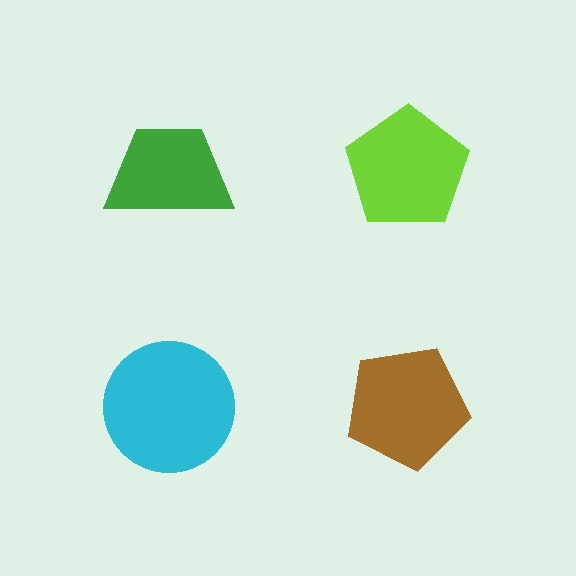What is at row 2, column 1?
A cyan circle.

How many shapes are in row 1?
2 shapes.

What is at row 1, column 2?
A lime pentagon.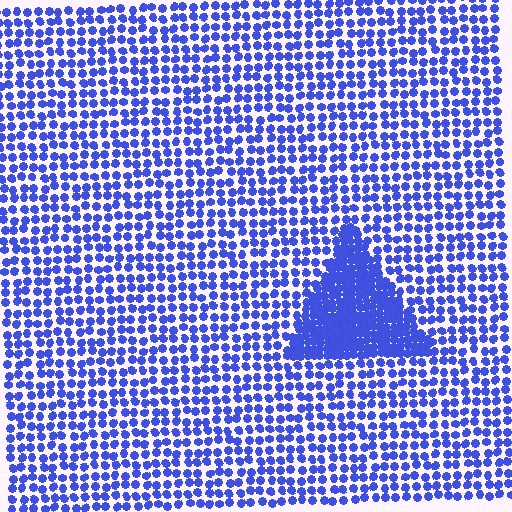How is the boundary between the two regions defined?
The boundary is defined by a change in element density (approximately 2.4x ratio). All elements are the same color, size, and shape.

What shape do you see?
I see a triangle.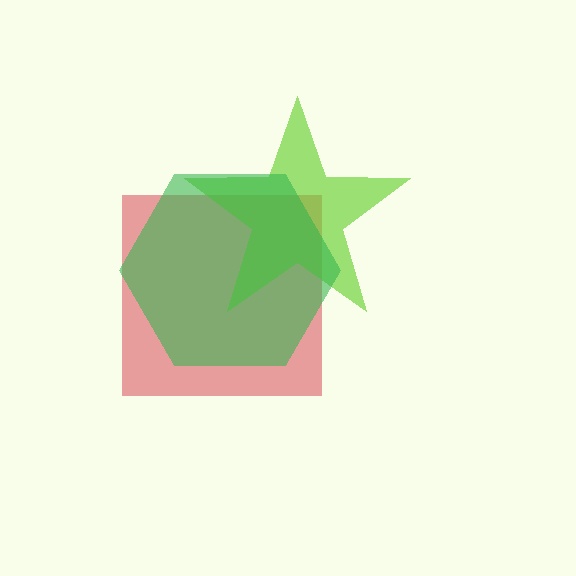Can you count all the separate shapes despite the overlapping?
Yes, there are 3 separate shapes.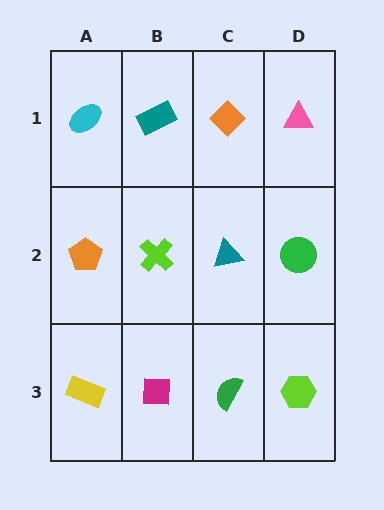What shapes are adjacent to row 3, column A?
An orange pentagon (row 2, column A), a magenta square (row 3, column B).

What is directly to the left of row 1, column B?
A cyan ellipse.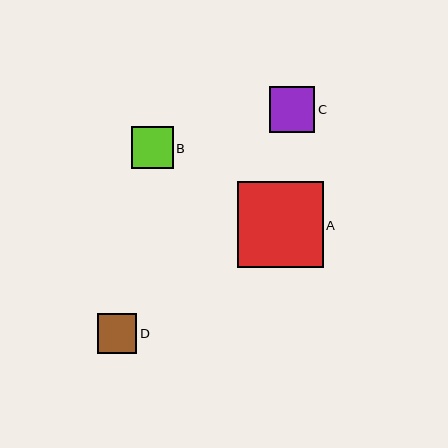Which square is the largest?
Square A is the largest with a size of approximately 86 pixels.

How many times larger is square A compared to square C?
Square A is approximately 1.9 times the size of square C.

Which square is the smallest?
Square D is the smallest with a size of approximately 40 pixels.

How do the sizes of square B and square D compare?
Square B and square D are approximately the same size.